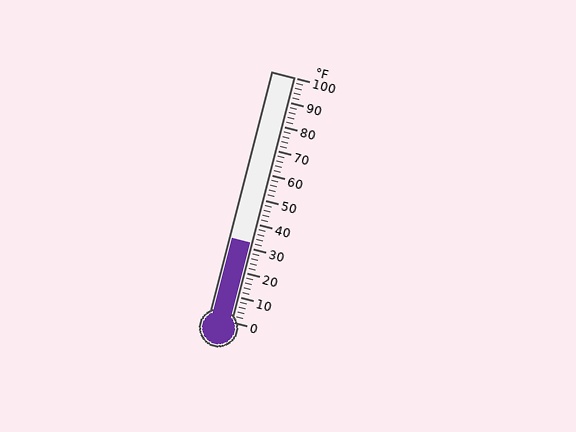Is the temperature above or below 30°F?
The temperature is above 30°F.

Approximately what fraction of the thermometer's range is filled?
The thermometer is filled to approximately 30% of its range.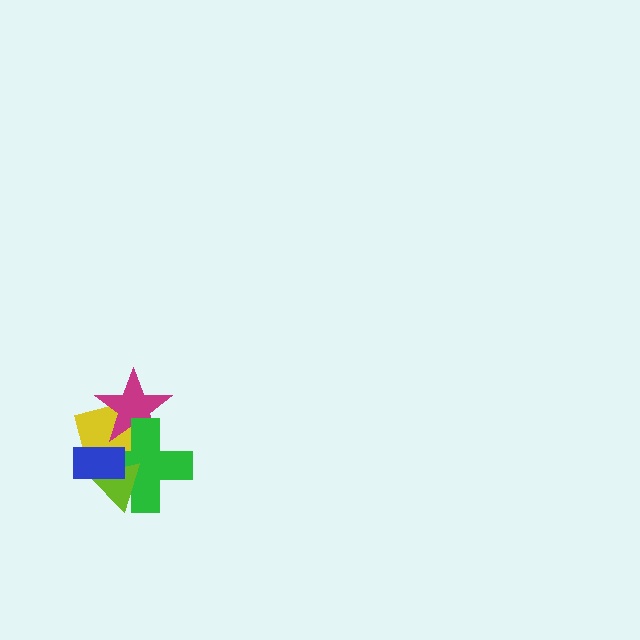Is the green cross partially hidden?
Yes, it is partially covered by another shape.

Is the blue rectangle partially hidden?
No, no other shape covers it.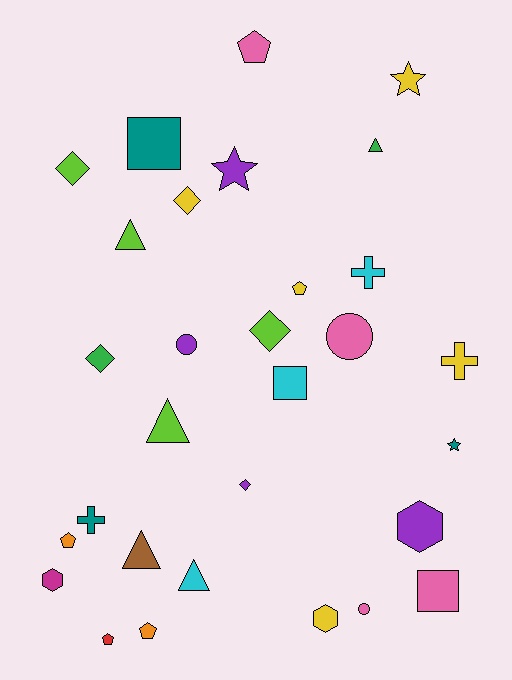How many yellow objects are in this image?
There are 5 yellow objects.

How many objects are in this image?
There are 30 objects.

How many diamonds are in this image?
There are 5 diamonds.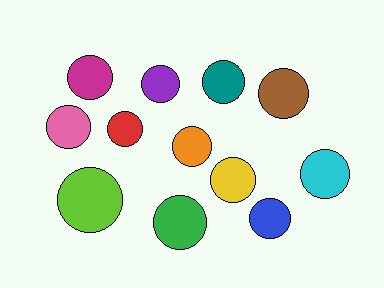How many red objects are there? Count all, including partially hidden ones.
There is 1 red object.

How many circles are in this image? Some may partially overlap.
There are 12 circles.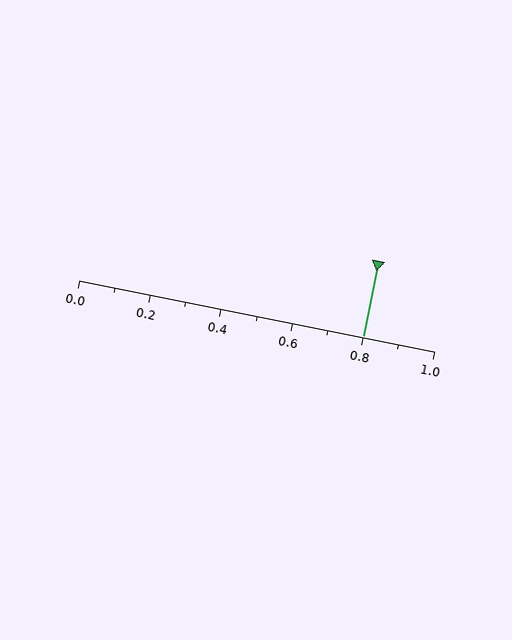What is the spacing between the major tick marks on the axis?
The major ticks are spaced 0.2 apart.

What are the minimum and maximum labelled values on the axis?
The axis runs from 0.0 to 1.0.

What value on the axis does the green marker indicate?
The marker indicates approximately 0.8.